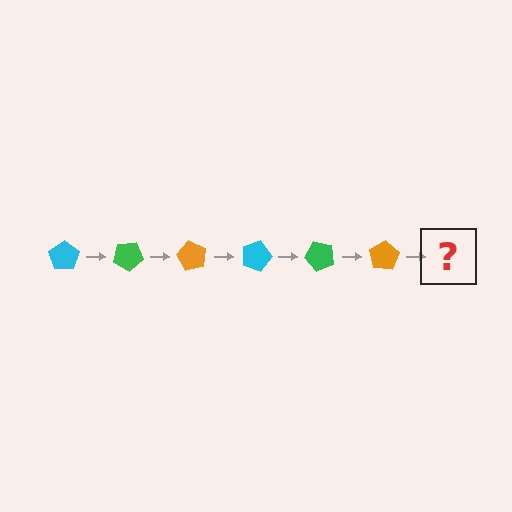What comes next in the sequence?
The next element should be a cyan pentagon, rotated 180 degrees from the start.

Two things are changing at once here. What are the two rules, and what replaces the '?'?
The two rules are that it rotates 30 degrees each step and the color cycles through cyan, green, and orange. The '?' should be a cyan pentagon, rotated 180 degrees from the start.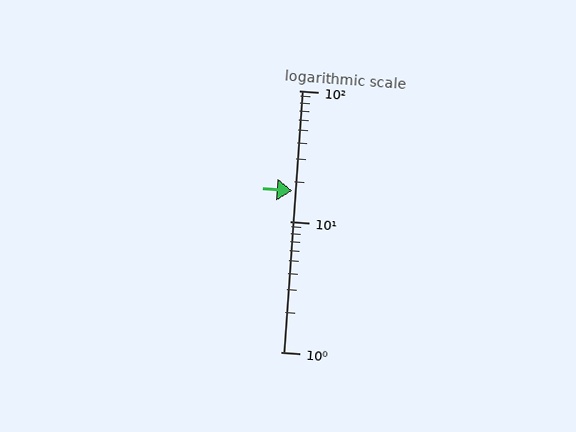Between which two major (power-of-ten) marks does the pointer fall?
The pointer is between 10 and 100.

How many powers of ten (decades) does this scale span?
The scale spans 2 decades, from 1 to 100.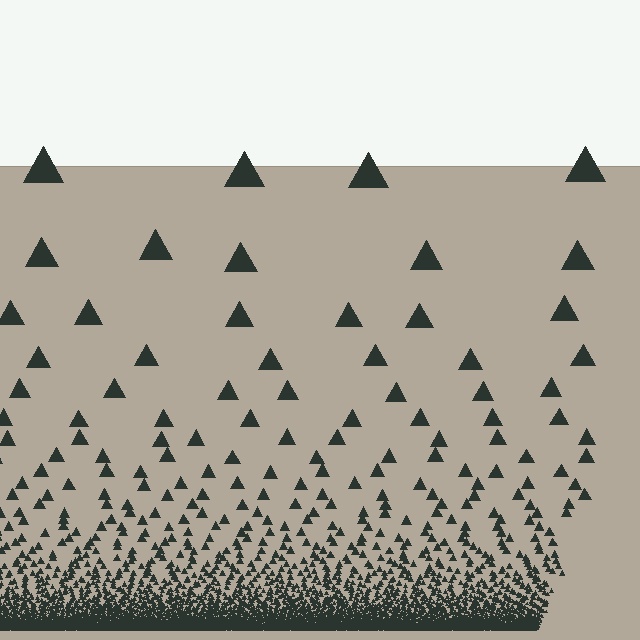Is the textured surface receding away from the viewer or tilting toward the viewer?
The surface appears to tilt toward the viewer. Texture elements get larger and sparser toward the top.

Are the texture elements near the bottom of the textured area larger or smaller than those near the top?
Smaller. The gradient is inverted — elements near the bottom are smaller and denser.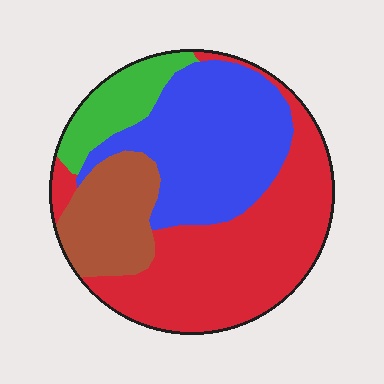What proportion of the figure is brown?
Brown takes up about one sixth (1/6) of the figure.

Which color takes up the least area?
Green, at roughly 10%.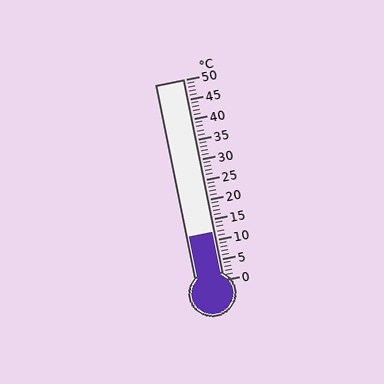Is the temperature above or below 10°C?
The temperature is above 10°C.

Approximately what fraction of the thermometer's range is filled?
The thermometer is filled to approximately 25% of its range.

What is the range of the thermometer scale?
The thermometer scale ranges from 0°C to 50°C.